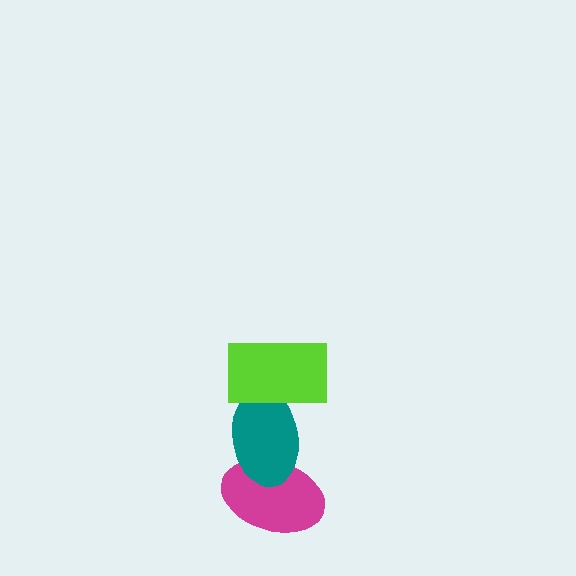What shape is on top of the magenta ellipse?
The teal ellipse is on top of the magenta ellipse.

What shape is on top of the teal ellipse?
The lime rectangle is on top of the teal ellipse.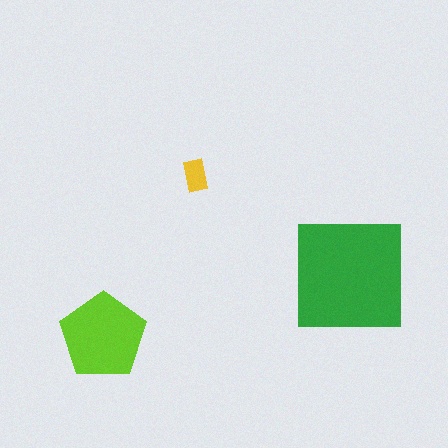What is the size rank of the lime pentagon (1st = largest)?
2nd.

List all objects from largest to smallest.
The green square, the lime pentagon, the yellow rectangle.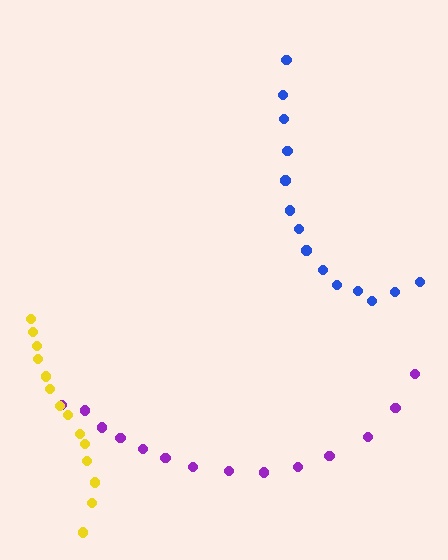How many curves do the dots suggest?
There are 3 distinct paths.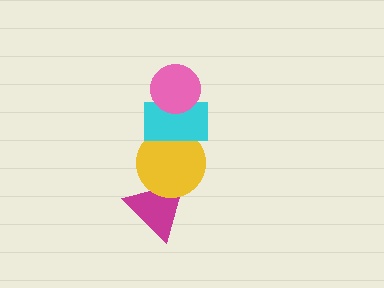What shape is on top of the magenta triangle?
The yellow circle is on top of the magenta triangle.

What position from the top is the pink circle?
The pink circle is 1st from the top.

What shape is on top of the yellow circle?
The cyan rectangle is on top of the yellow circle.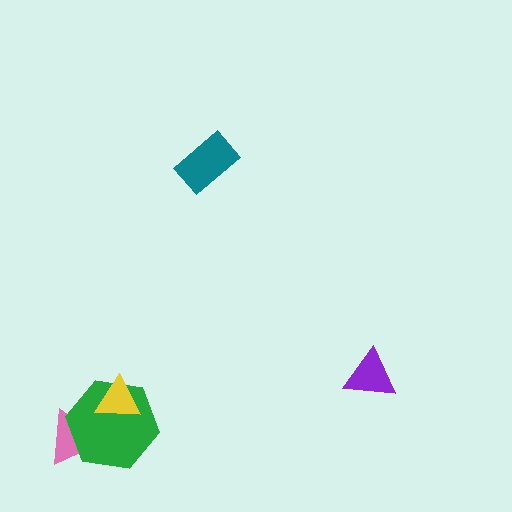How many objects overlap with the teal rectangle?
0 objects overlap with the teal rectangle.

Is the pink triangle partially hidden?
Yes, it is partially covered by another shape.